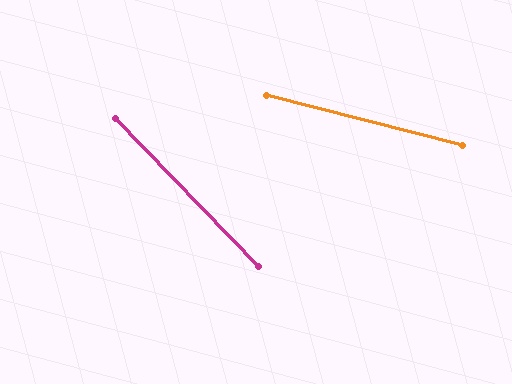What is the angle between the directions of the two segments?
Approximately 32 degrees.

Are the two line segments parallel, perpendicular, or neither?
Neither parallel nor perpendicular — they differ by about 32°.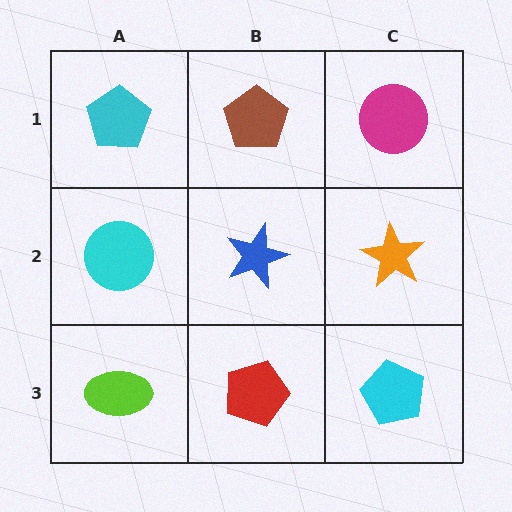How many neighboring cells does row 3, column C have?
2.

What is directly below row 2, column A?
A lime ellipse.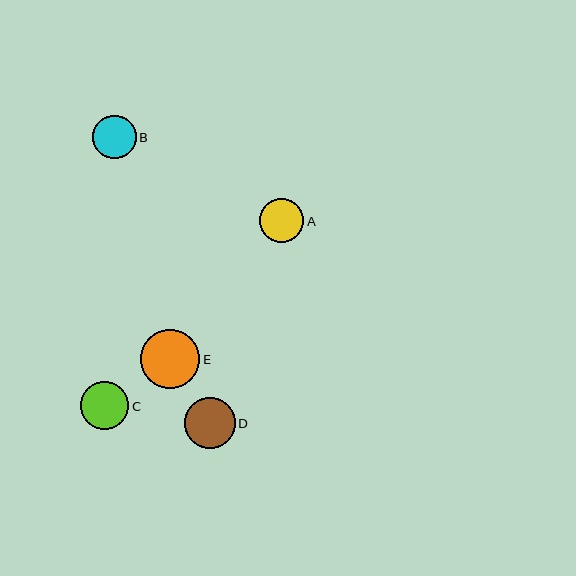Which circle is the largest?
Circle E is the largest with a size of approximately 59 pixels.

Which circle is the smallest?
Circle B is the smallest with a size of approximately 44 pixels.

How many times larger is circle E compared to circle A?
Circle E is approximately 1.3 times the size of circle A.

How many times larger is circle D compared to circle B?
Circle D is approximately 1.2 times the size of circle B.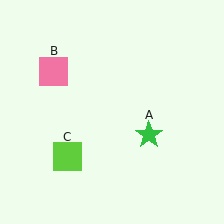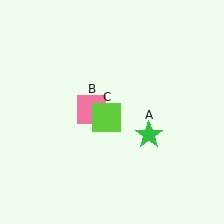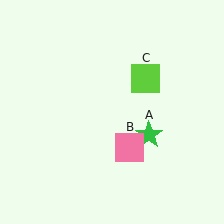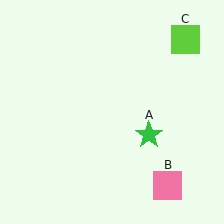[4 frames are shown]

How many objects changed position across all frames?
2 objects changed position: pink square (object B), lime square (object C).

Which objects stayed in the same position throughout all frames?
Green star (object A) remained stationary.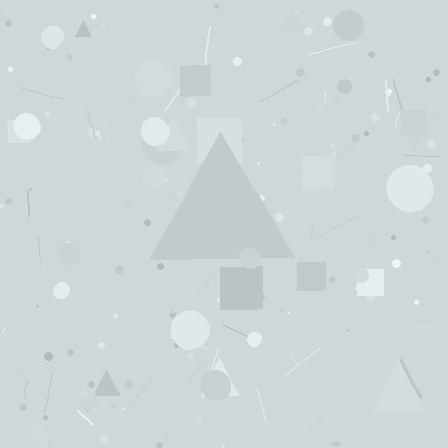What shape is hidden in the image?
A triangle is hidden in the image.